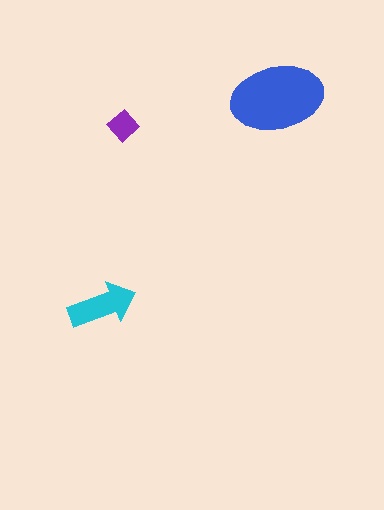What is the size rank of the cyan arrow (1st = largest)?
2nd.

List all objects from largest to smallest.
The blue ellipse, the cyan arrow, the purple diamond.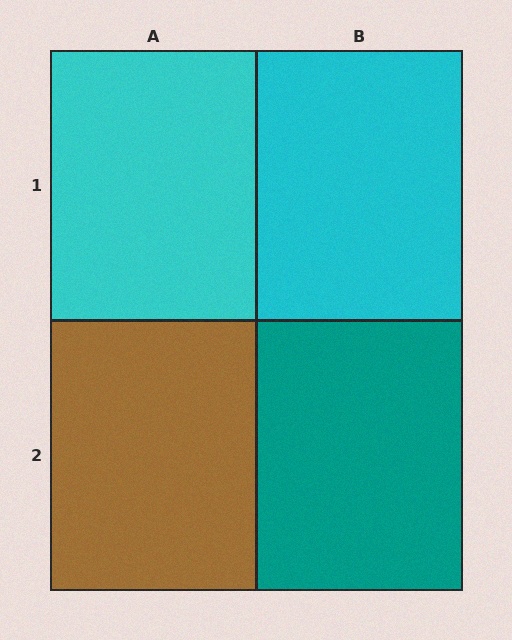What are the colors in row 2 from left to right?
Brown, teal.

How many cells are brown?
1 cell is brown.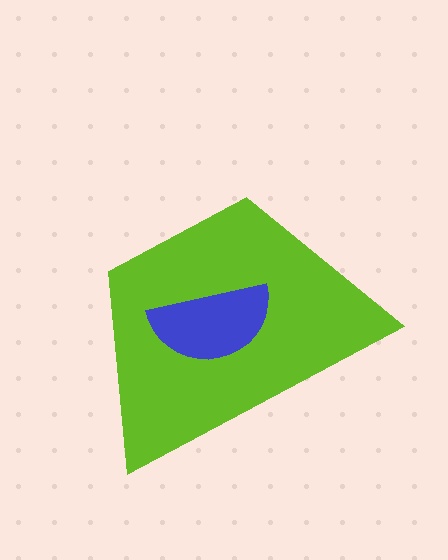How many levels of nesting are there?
2.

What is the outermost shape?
The lime trapezoid.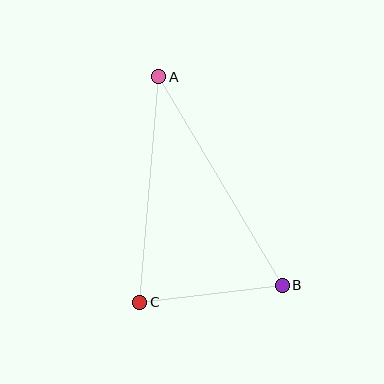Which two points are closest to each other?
Points B and C are closest to each other.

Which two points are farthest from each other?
Points A and B are farthest from each other.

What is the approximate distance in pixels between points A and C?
The distance between A and C is approximately 226 pixels.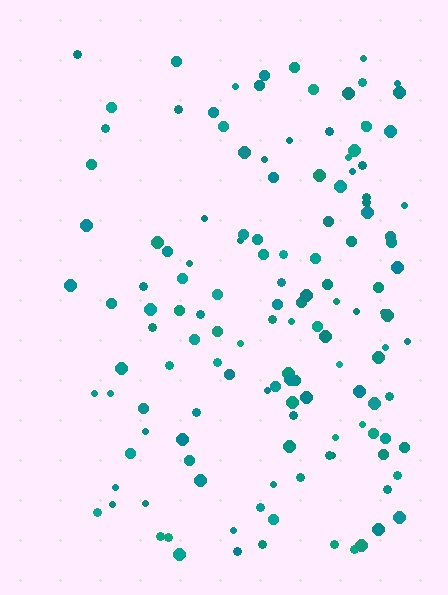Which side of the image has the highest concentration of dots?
The right.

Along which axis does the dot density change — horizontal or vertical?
Horizontal.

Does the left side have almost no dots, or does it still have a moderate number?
Still a moderate number, just noticeably fewer than the right.